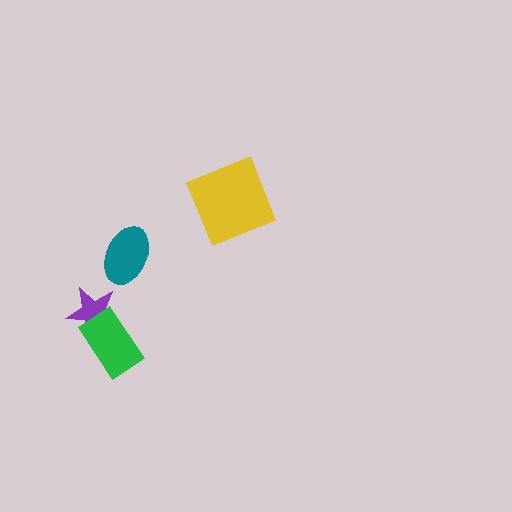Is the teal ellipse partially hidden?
No, no other shape covers it.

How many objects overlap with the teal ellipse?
0 objects overlap with the teal ellipse.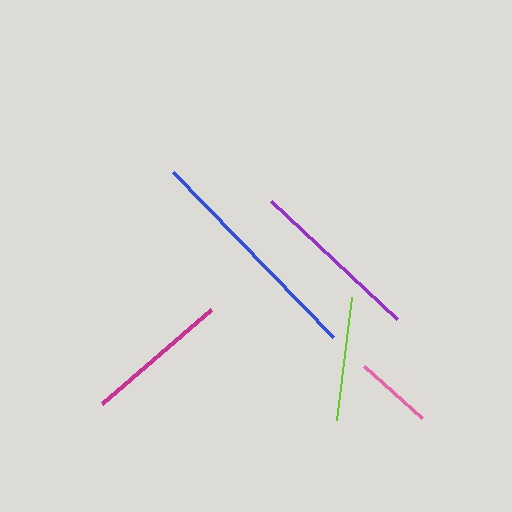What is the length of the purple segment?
The purple segment is approximately 172 pixels long.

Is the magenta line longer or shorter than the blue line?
The blue line is longer than the magenta line.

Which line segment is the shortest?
The pink line is the shortest at approximately 78 pixels.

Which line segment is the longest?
The blue line is the longest at approximately 229 pixels.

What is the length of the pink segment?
The pink segment is approximately 78 pixels long.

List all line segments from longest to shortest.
From longest to shortest: blue, purple, magenta, lime, pink.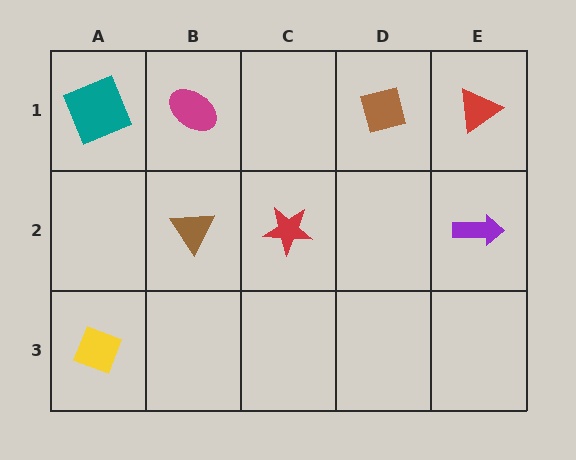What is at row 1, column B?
A magenta ellipse.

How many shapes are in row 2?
3 shapes.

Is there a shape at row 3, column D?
No, that cell is empty.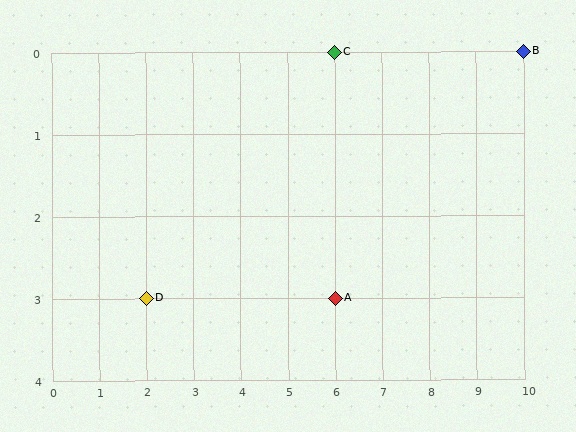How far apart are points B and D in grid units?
Points B and D are 8 columns and 3 rows apart (about 8.5 grid units diagonally).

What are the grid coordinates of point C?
Point C is at grid coordinates (6, 0).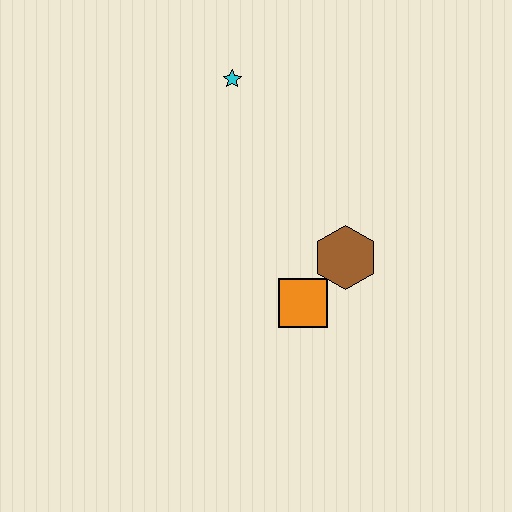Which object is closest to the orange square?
The brown hexagon is closest to the orange square.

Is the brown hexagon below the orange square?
No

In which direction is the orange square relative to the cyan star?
The orange square is below the cyan star.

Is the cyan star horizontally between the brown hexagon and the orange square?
No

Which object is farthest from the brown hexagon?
The cyan star is farthest from the brown hexagon.